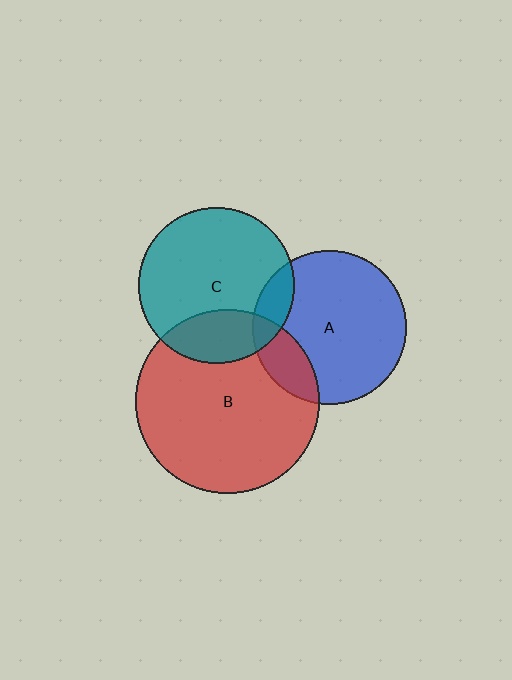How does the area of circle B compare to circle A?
Approximately 1.4 times.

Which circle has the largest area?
Circle B (red).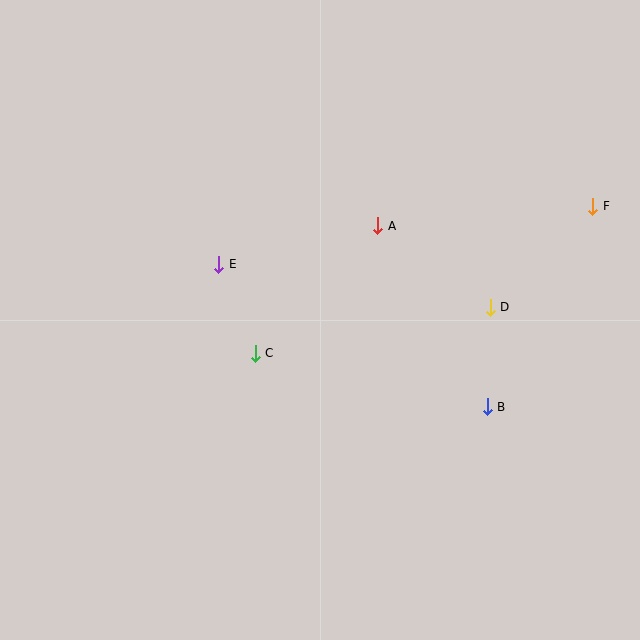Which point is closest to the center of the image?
Point C at (255, 353) is closest to the center.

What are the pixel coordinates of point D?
Point D is at (490, 307).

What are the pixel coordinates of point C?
Point C is at (255, 353).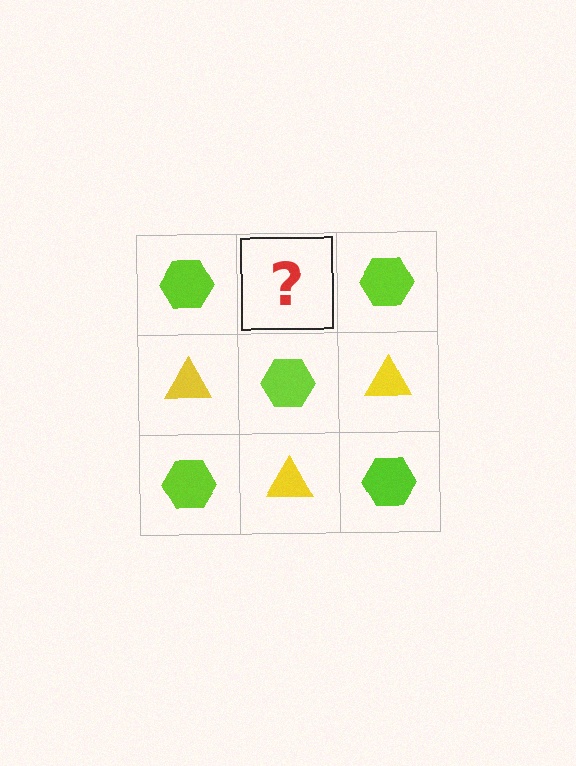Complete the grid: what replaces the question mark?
The question mark should be replaced with a yellow triangle.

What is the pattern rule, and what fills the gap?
The rule is that it alternates lime hexagon and yellow triangle in a checkerboard pattern. The gap should be filled with a yellow triangle.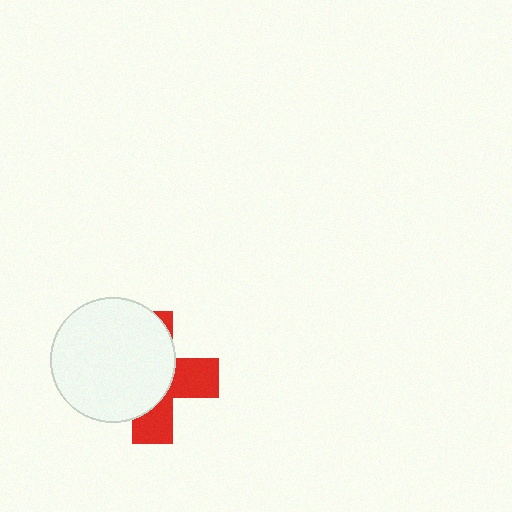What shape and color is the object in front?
The object in front is a white circle.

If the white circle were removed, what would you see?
You would see the complete red cross.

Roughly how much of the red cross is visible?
A small part of it is visible (roughly 39%).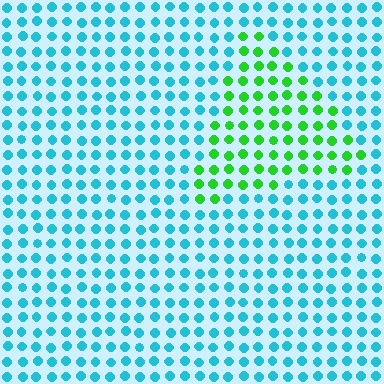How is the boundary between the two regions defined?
The boundary is defined purely by a slight shift in hue (about 66 degrees). Spacing, size, and orientation are identical on both sides.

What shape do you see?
I see a triangle.